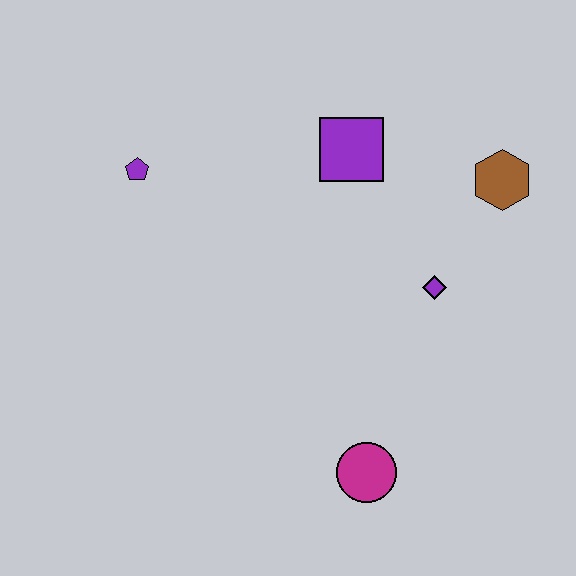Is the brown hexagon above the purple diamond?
Yes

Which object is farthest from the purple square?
The magenta circle is farthest from the purple square.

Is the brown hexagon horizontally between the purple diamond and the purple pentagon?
No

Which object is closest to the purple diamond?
The brown hexagon is closest to the purple diamond.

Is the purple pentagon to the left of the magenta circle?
Yes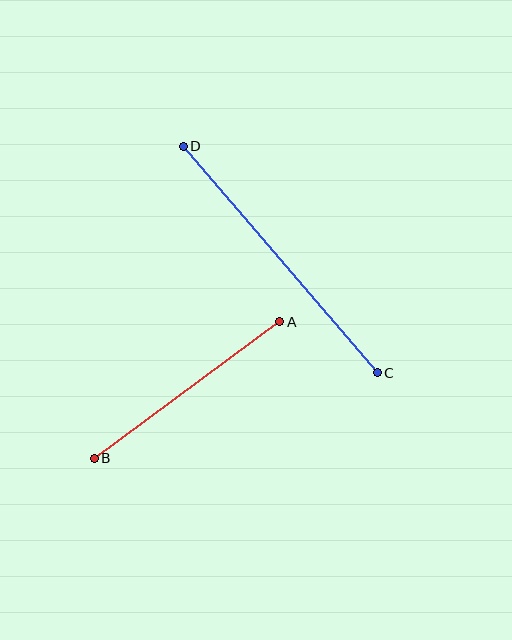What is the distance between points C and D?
The distance is approximately 298 pixels.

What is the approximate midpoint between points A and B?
The midpoint is at approximately (187, 390) pixels.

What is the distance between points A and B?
The distance is approximately 231 pixels.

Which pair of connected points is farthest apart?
Points C and D are farthest apart.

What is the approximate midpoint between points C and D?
The midpoint is at approximately (280, 260) pixels.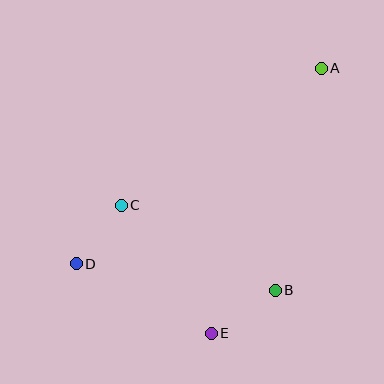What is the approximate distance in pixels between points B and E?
The distance between B and E is approximately 77 pixels.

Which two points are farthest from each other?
Points A and D are farthest from each other.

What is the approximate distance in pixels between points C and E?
The distance between C and E is approximately 157 pixels.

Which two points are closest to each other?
Points C and D are closest to each other.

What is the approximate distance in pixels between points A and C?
The distance between A and C is approximately 243 pixels.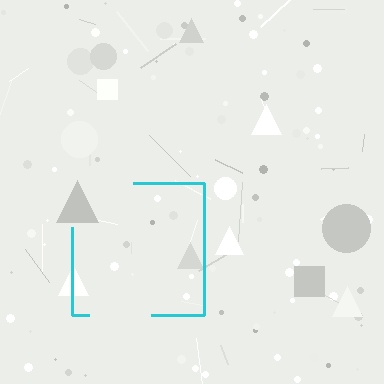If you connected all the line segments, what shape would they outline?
They would outline a square.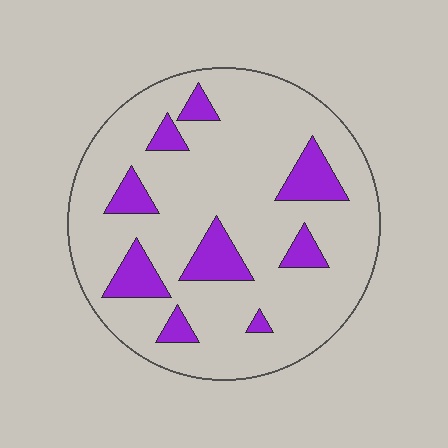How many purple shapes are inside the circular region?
9.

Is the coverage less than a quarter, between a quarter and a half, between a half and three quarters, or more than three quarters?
Less than a quarter.